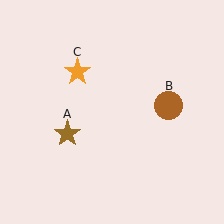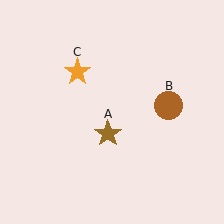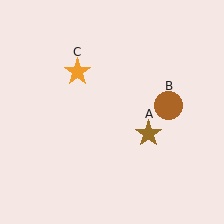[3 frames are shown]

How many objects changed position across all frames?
1 object changed position: brown star (object A).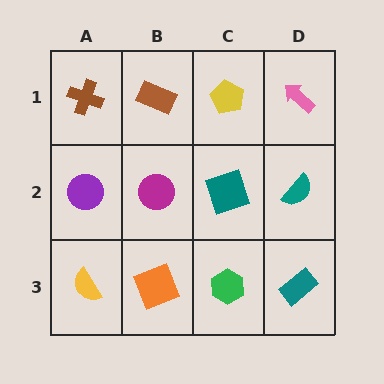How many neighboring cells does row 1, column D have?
2.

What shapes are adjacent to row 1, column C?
A teal square (row 2, column C), a brown rectangle (row 1, column B), a pink arrow (row 1, column D).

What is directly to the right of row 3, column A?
An orange square.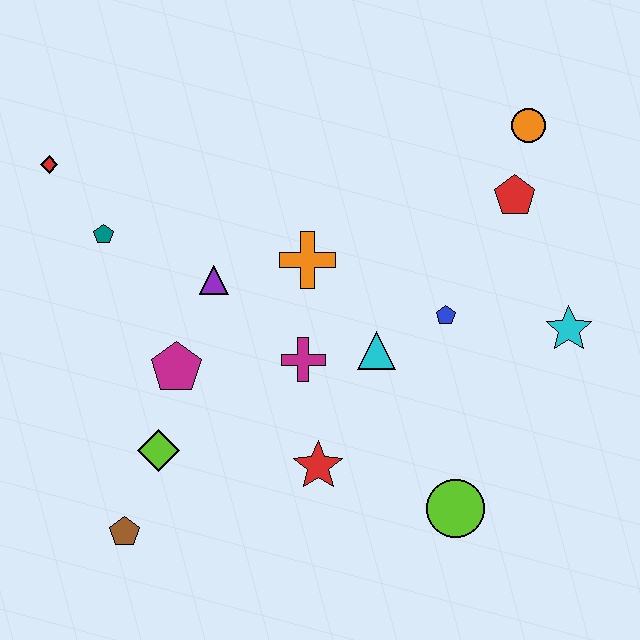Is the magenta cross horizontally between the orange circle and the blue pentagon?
No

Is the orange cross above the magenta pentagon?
Yes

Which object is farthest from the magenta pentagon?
The orange circle is farthest from the magenta pentagon.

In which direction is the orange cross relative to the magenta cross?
The orange cross is above the magenta cross.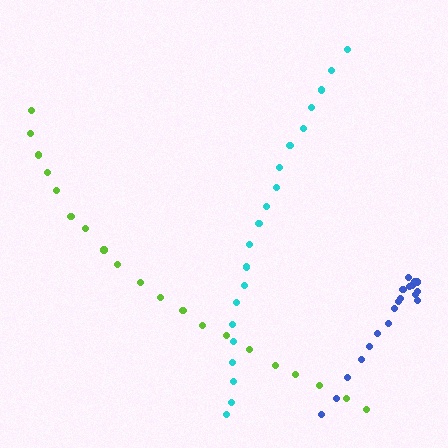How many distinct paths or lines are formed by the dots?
There are 3 distinct paths.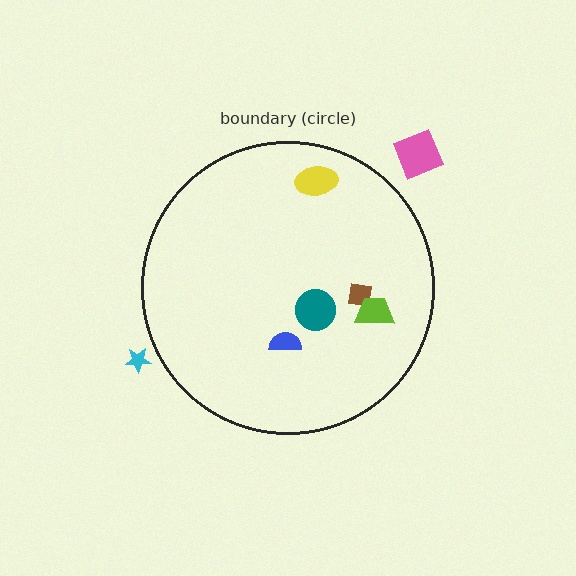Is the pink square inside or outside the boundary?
Outside.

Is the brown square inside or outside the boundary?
Inside.